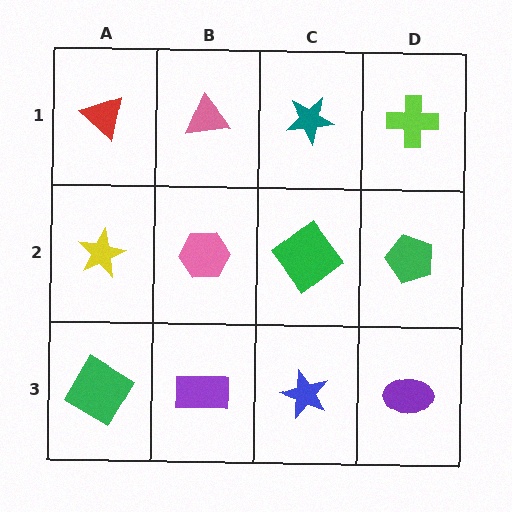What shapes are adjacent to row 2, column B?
A pink triangle (row 1, column B), a purple rectangle (row 3, column B), a yellow star (row 2, column A), a green diamond (row 2, column C).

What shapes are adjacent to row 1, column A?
A yellow star (row 2, column A), a pink triangle (row 1, column B).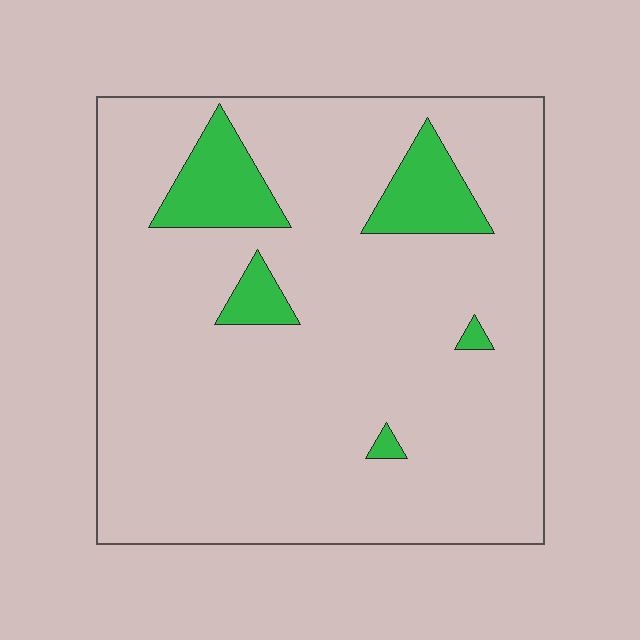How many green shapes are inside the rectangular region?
5.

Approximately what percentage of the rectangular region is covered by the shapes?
Approximately 10%.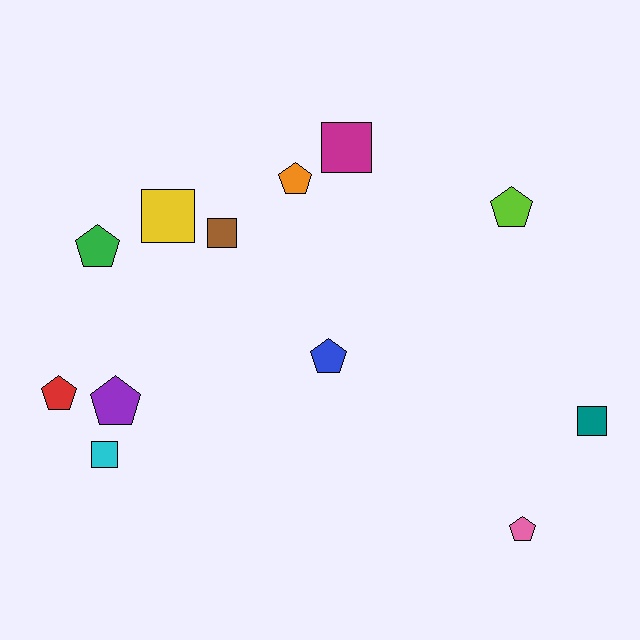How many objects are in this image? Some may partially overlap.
There are 12 objects.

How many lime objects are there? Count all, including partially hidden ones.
There is 1 lime object.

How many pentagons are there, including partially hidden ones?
There are 7 pentagons.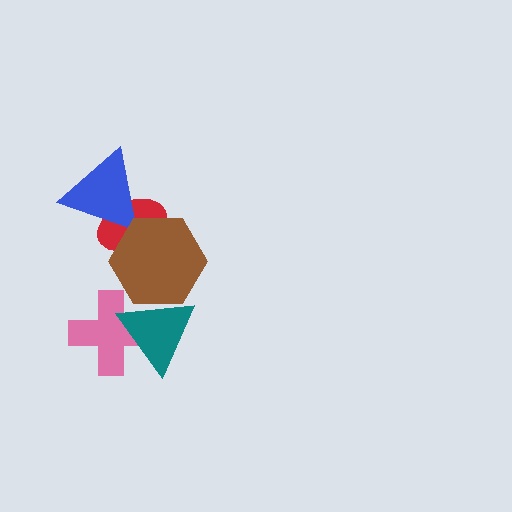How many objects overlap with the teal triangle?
2 objects overlap with the teal triangle.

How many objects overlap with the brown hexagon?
3 objects overlap with the brown hexagon.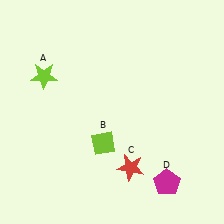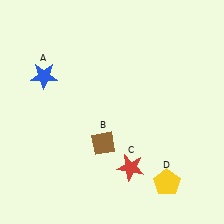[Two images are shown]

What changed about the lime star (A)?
In Image 1, A is lime. In Image 2, it changed to blue.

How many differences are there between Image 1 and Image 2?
There are 3 differences between the two images.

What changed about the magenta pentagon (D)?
In Image 1, D is magenta. In Image 2, it changed to yellow.